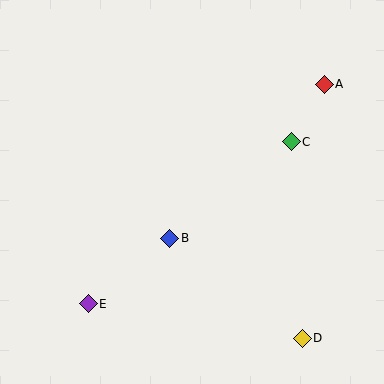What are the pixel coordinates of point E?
Point E is at (88, 304).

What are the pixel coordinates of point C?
Point C is at (291, 142).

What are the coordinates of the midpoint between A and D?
The midpoint between A and D is at (313, 211).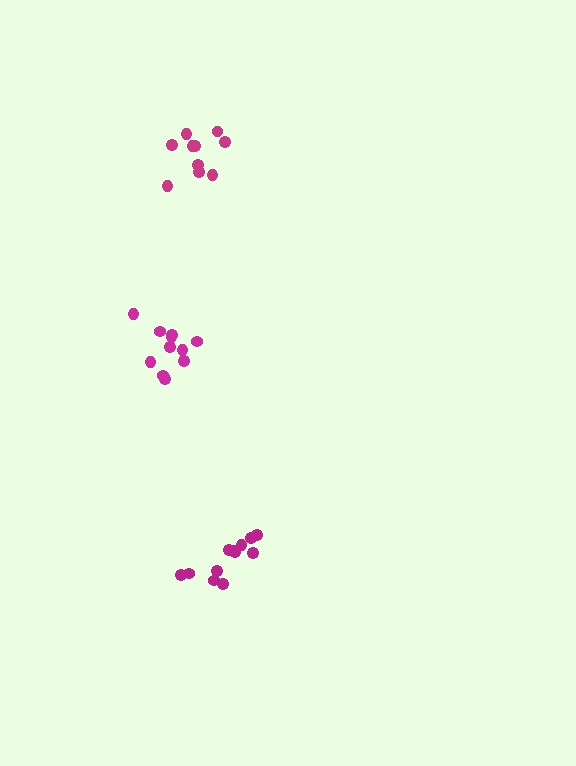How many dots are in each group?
Group 1: 12 dots, Group 2: 10 dots, Group 3: 11 dots (33 total).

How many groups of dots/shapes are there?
There are 3 groups.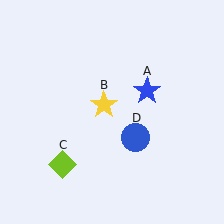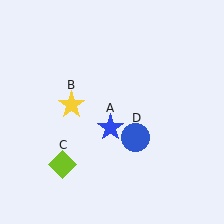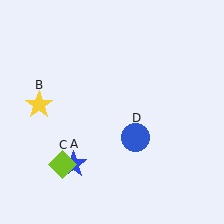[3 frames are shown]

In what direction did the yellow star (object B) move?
The yellow star (object B) moved left.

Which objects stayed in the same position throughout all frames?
Lime diamond (object C) and blue circle (object D) remained stationary.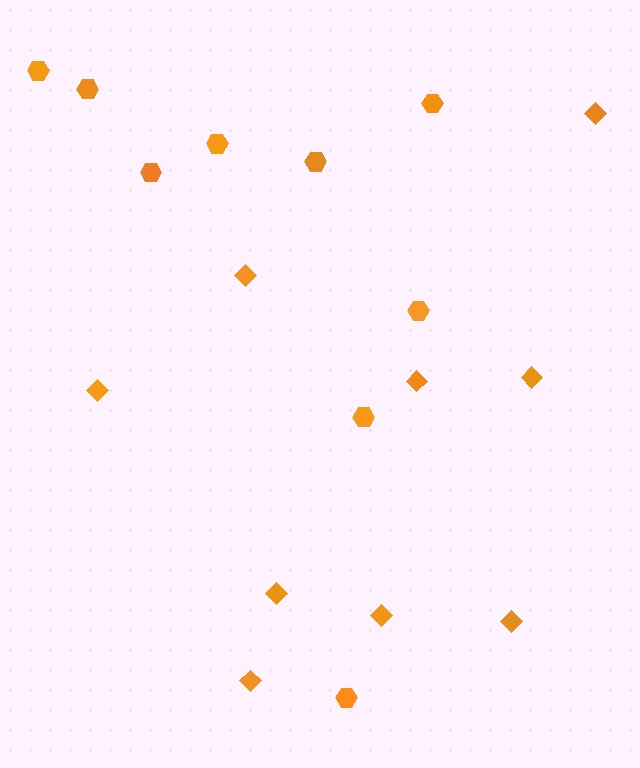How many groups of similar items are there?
There are 2 groups: one group of hexagons (9) and one group of diamonds (9).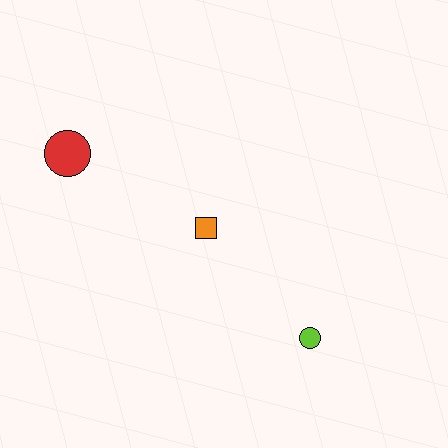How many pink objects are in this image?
There are no pink objects.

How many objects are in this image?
There are 3 objects.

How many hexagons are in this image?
There are no hexagons.